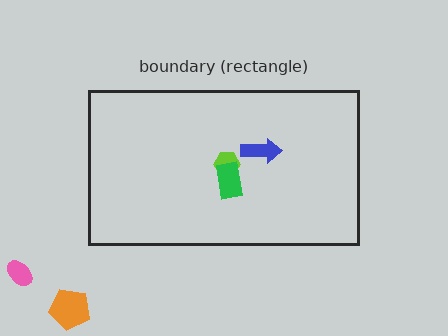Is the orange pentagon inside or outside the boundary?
Outside.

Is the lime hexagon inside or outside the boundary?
Inside.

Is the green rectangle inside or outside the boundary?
Inside.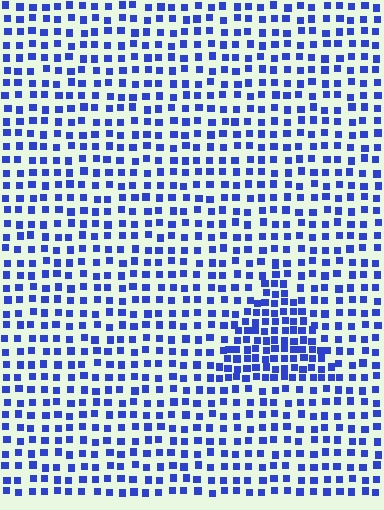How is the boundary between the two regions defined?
The boundary is defined by a change in element density (approximately 1.9x ratio). All elements are the same color, size, and shape.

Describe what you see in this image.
The image contains small blue elements arranged at two different densities. A triangle-shaped region is visible where the elements are more densely packed than the surrounding area.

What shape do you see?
I see a triangle.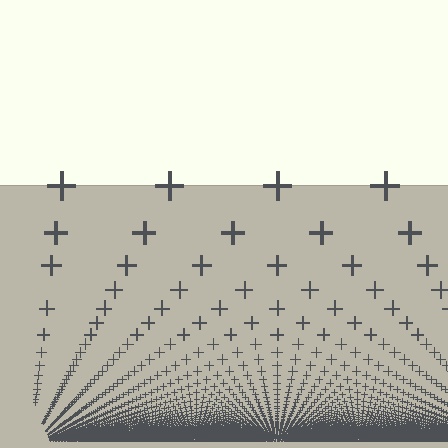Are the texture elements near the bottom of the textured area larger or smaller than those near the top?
Smaller. The gradient is inverted — elements near the bottom are smaller and denser.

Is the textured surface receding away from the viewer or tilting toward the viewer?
The surface appears to tilt toward the viewer. Texture elements get larger and sparser toward the top.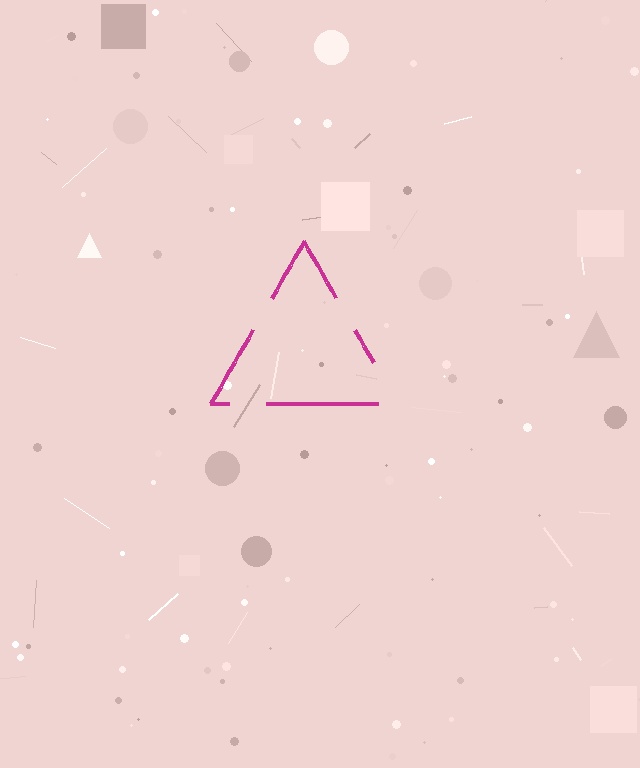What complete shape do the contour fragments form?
The contour fragments form a triangle.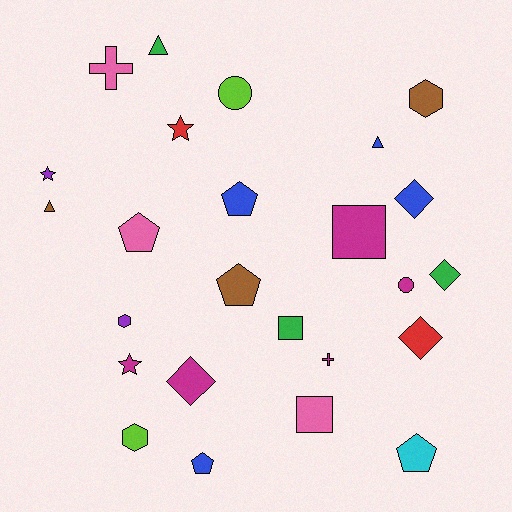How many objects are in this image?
There are 25 objects.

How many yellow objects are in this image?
There are no yellow objects.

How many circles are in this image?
There are 2 circles.